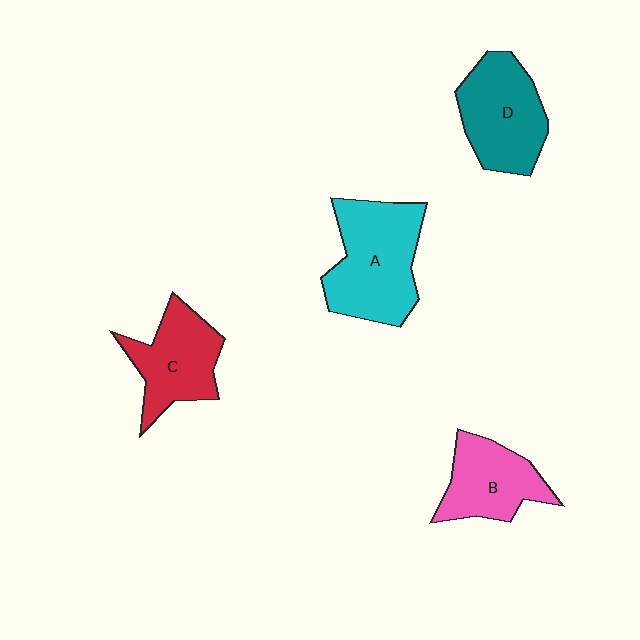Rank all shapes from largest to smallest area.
From largest to smallest: A (cyan), D (teal), C (red), B (pink).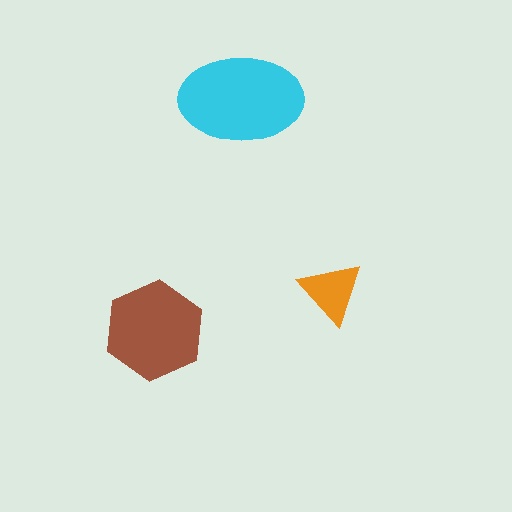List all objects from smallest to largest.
The orange triangle, the brown hexagon, the cyan ellipse.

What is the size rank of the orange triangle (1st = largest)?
3rd.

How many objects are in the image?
There are 3 objects in the image.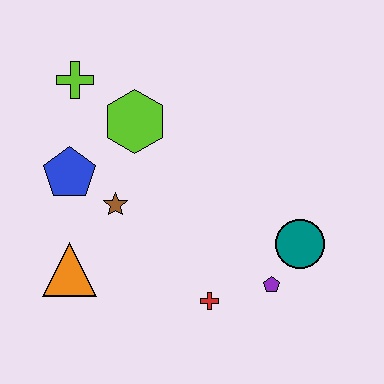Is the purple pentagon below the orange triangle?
Yes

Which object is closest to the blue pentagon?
The brown star is closest to the blue pentagon.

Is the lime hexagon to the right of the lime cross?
Yes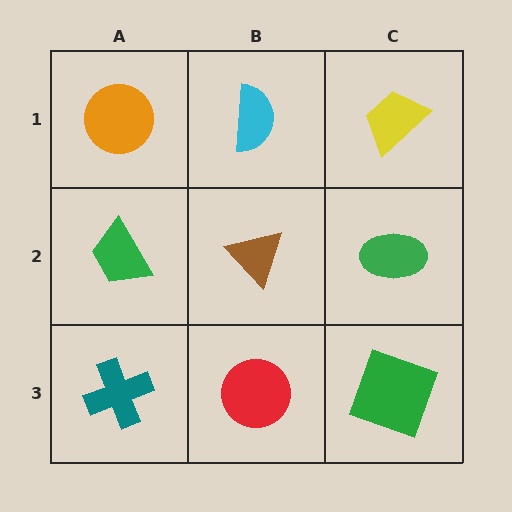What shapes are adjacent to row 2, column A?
An orange circle (row 1, column A), a teal cross (row 3, column A), a brown triangle (row 2, column B).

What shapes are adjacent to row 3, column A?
A green trapezoid (row 2, column A), a red circle (row 3, column B).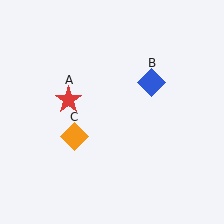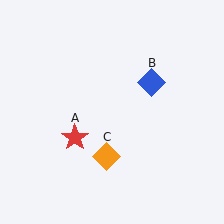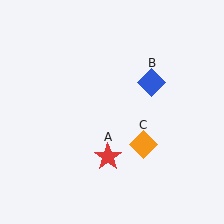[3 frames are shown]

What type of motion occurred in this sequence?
The red star (object A), orange diamond (object C) rotated counterclockwise around the center of the scene.